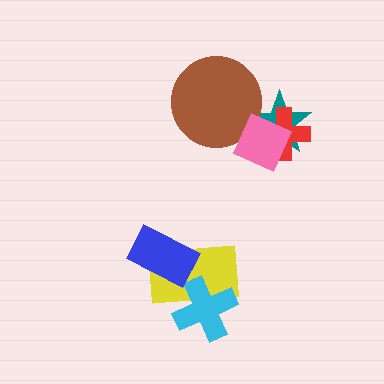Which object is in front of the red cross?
The pink diamond is in front of the red cross.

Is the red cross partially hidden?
Yes, it is partially covered by another shape.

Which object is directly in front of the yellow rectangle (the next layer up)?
The cyan cross is directly in front of the yellow rectangle.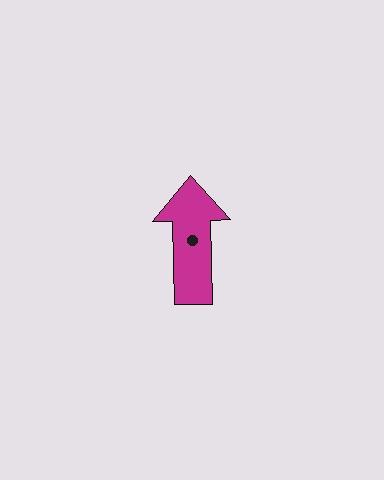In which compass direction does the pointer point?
North.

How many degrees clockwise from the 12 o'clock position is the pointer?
Approximately 359 degrees.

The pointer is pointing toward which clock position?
Roughly 12 o'clock.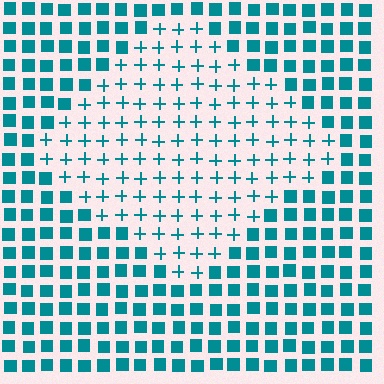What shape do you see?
I see a diamond.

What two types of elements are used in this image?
The image uses plus signs inside the diamond region and squares outside it.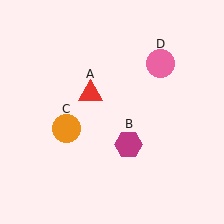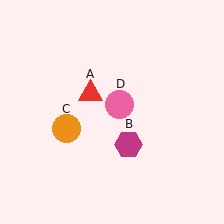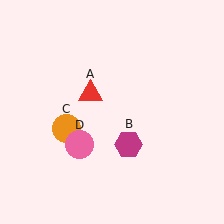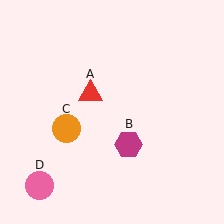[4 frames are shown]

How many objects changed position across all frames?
1 object changed position: pink circle (object D).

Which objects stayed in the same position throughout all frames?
Red triangle (object A) and magenta hexagon (object B) and orange circle (object C) remained stationary.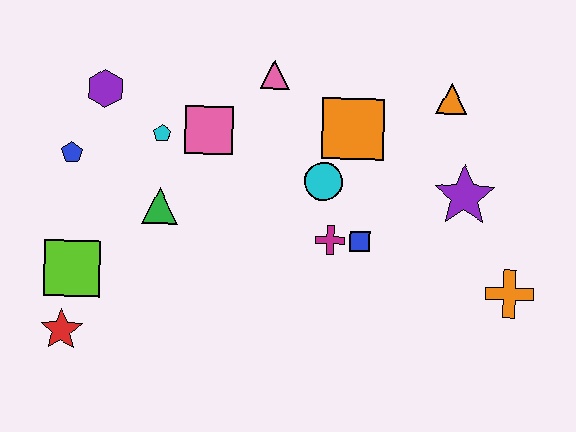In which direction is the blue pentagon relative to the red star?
The blue pentagon is above the red star.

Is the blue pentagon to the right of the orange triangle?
No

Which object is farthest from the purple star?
The red star is farthest from the purple star.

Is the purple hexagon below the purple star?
No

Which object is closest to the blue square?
The magenta cross is closest to the blue square.